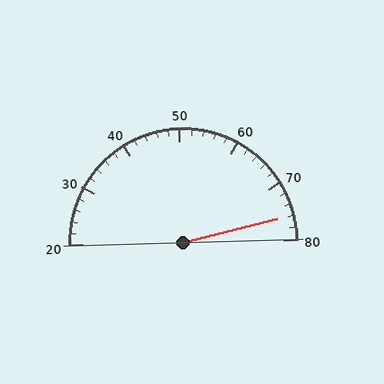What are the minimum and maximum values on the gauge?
The gauge ranges from 20 to 80.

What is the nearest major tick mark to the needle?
The nearest major tick mark is 80.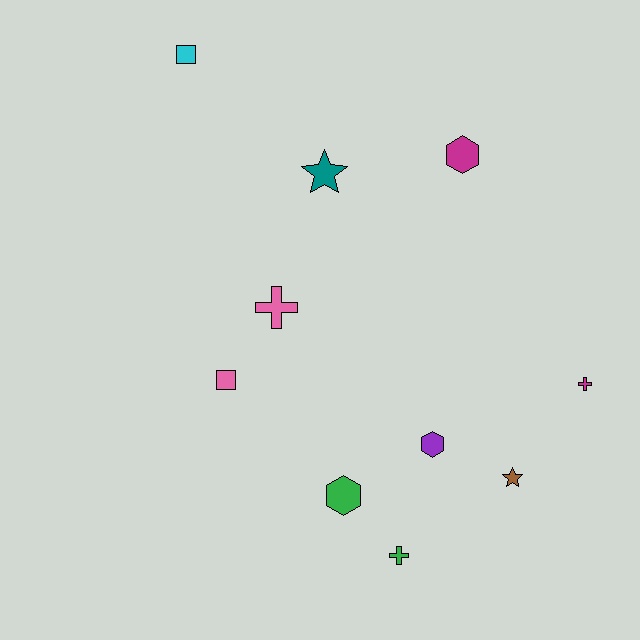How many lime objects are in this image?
There are no lime objects.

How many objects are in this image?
There are 10 objects.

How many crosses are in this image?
There are 3 crosses.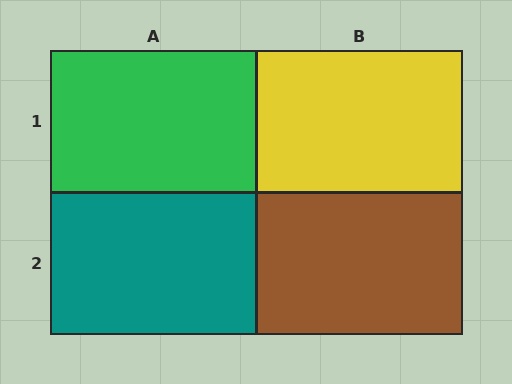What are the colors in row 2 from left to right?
Teal, brown.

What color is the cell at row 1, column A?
Green.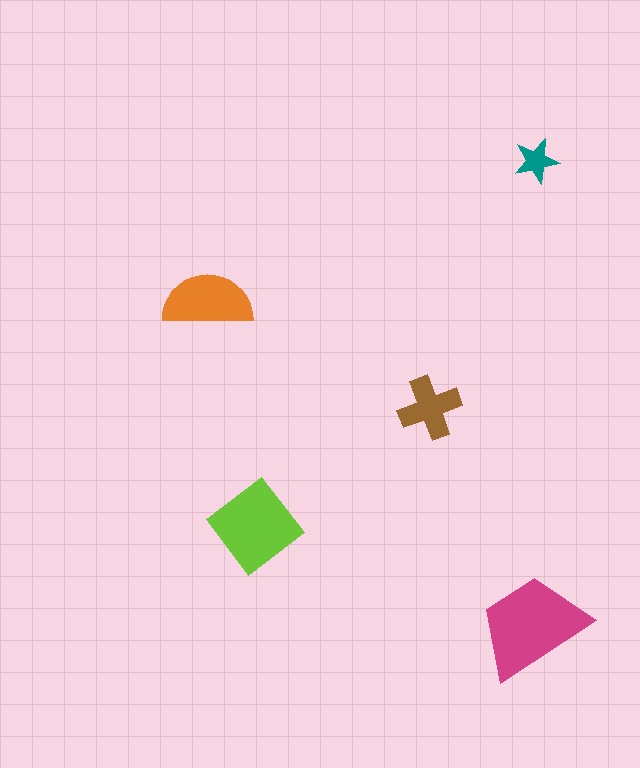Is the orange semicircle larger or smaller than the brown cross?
Larger.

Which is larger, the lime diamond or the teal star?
The lime diamond.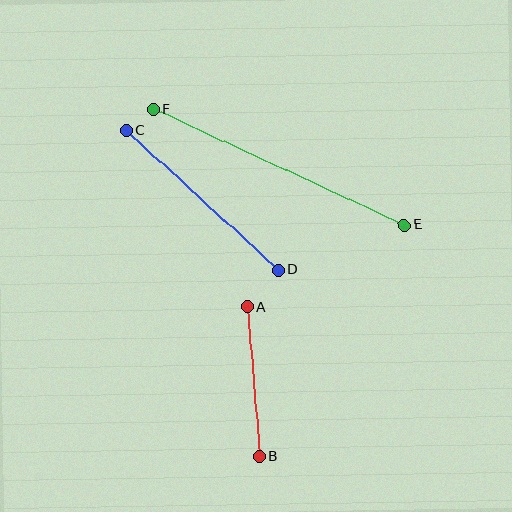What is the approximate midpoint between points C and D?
The midpoint is at approximately (202, 200) pixels.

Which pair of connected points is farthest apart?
Points E and F are farthest apart.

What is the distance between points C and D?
The distance is approximately 206 pixels.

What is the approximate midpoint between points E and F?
The midpoint is at approximately (279, 167) pixels.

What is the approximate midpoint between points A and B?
The midpoint is at approximately (253, 382) pixels.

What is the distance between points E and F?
The distance is approximately 277 pixels.